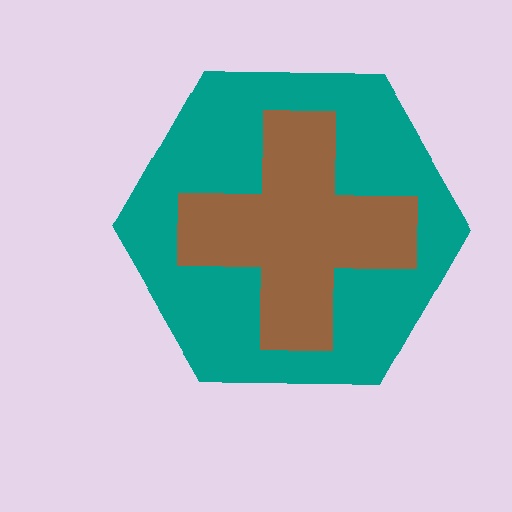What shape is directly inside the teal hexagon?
The brown cross.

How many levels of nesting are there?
2.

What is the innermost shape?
The brown cross.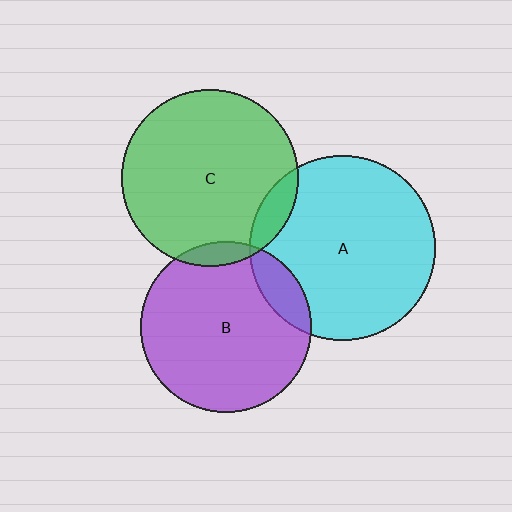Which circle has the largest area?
Circle A (cyan).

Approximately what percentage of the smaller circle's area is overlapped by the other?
Approximately 10%.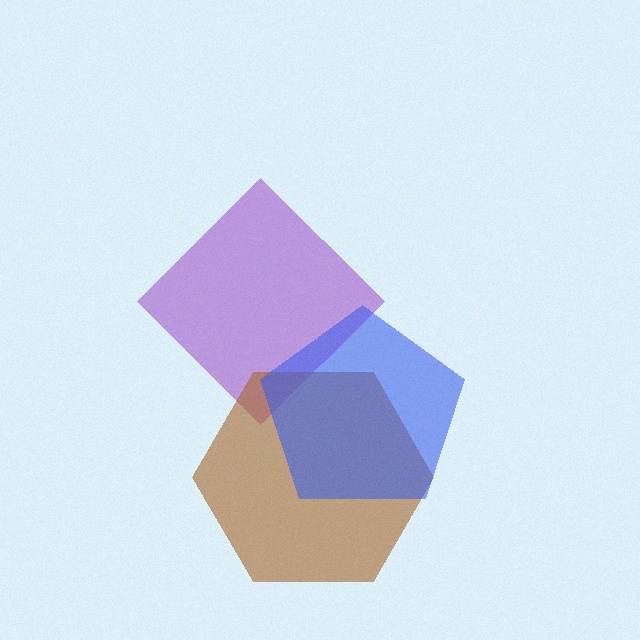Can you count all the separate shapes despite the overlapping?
Yes, there are 3 separate shapes.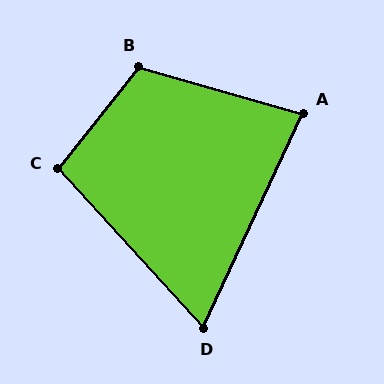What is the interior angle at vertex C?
Approximately 99 degrees (obtuse).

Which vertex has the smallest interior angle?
D, at approximately 67 degrees.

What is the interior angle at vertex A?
Approximately 81 degrees (acute).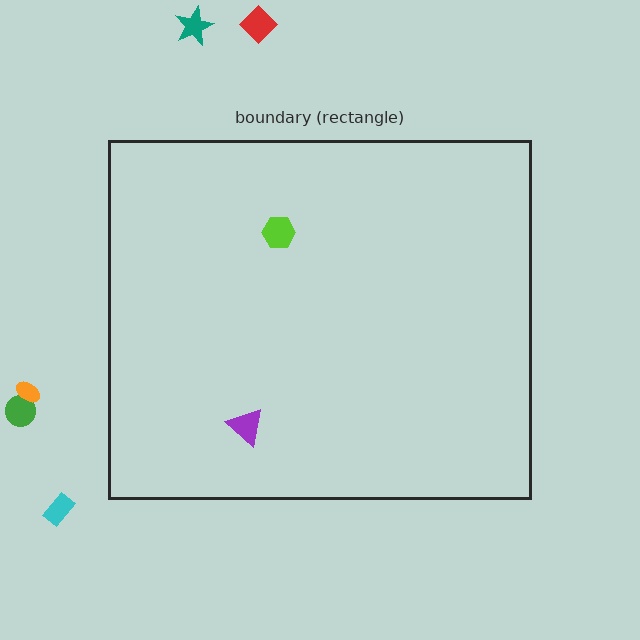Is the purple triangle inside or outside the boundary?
Inside.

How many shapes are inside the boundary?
2 inside, 5 outside.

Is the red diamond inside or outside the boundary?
Outside.